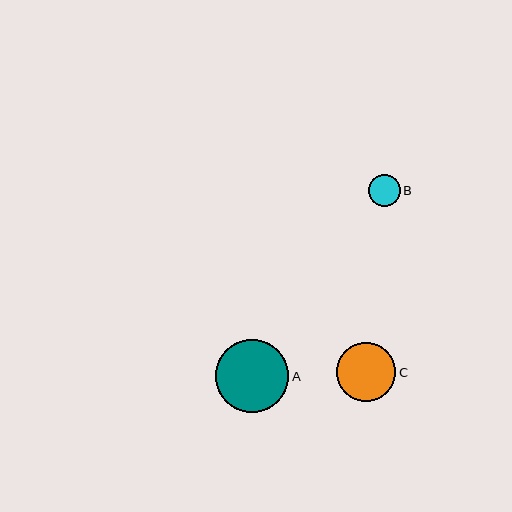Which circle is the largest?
Circle A is the largest with a size of approximately 73 pixels.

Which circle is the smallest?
Circle B is the smallest with a size of approximately 32 pixels.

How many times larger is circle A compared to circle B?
Circle A is approximately 2.3 times the size of circle B.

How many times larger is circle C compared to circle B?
Circle C is approximately 1.9 times the size of circle B.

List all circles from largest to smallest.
From largest to smallest: A, C, B.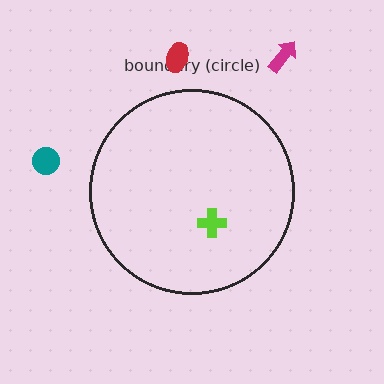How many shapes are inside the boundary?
1 inside, 3 outside.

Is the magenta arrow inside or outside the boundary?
Outside.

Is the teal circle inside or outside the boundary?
Outside.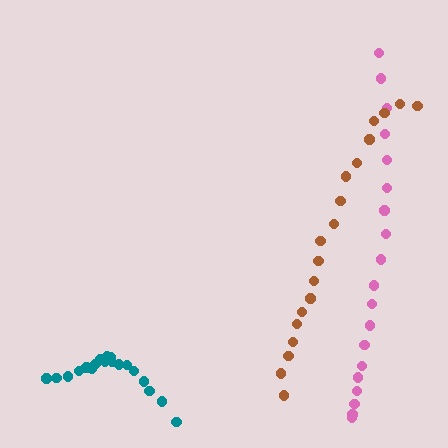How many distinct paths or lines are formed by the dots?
There are 3 distinct paths.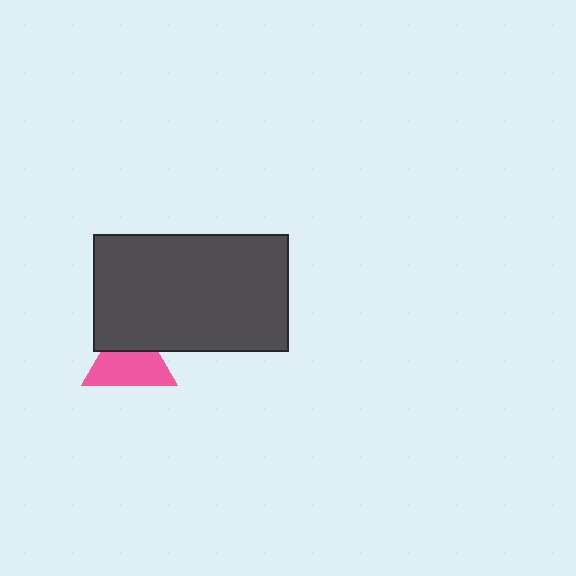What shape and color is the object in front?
The object in front is a dark gray rectangle.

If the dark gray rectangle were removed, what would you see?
You would see the complete pink triangle.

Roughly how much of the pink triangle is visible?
About half of it is visible (roughly 65%).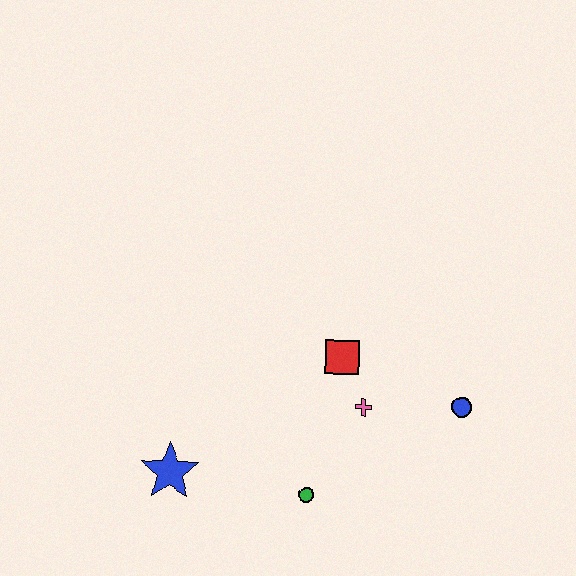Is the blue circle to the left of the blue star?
No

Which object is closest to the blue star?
The green circle is closest to the blue star.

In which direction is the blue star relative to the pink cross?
The blue star is to the left of the pink cross.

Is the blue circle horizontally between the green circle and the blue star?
No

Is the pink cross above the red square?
No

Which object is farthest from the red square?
The blue star is farthest from the red square.